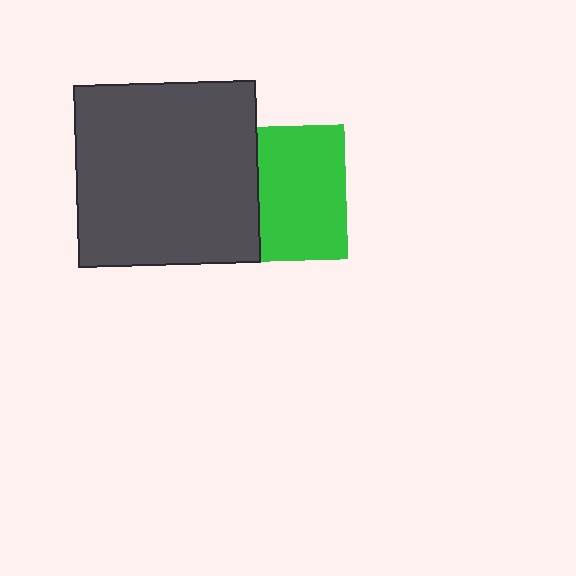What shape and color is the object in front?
The object in front is a dark gray square.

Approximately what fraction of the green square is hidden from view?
Roughly 35% of the green square is hidden behind the dark gray square.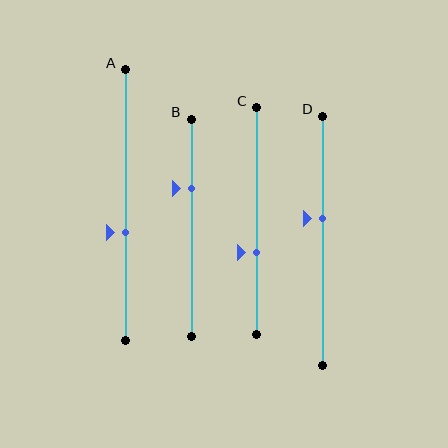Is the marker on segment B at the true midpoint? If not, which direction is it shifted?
No, the marker on segment B is shifted upward by about 18% of the segment length.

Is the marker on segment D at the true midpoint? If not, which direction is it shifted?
No, the marker on segment D is shifted upward by about 9% of the segment length.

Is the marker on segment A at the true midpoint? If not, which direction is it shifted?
No, the marker on segment A is shifted downward by about 10% of the segment length.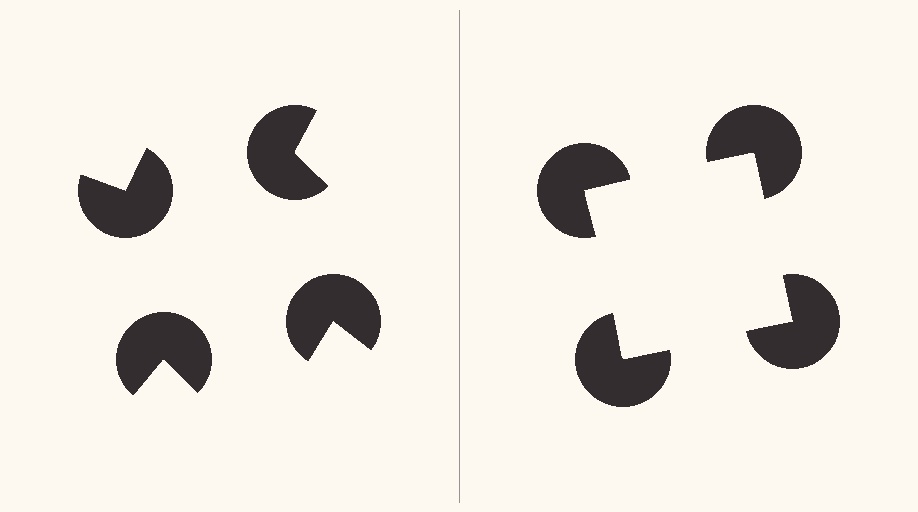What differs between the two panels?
The pac-man discs are positioned identically on both sides; only the wedge orientations differ. On the right they align to a square; on the left they are misaligned.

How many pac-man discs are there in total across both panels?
8 — 4 on each side.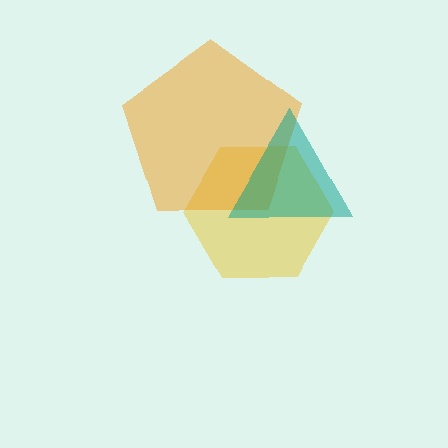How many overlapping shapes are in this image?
There are 3 overlapping shapes in the image.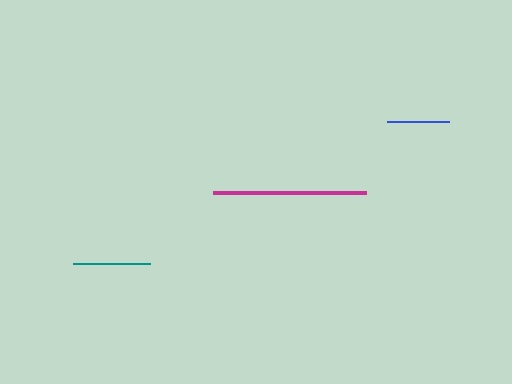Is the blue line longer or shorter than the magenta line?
The magenta line is longer than the blue line.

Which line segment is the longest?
The magenta line is the longest at approximately 153 pixels.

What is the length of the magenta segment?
The magenta segment is approximately 153 pixels long.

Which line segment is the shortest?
The blue line is the shortest at approximately 62 pixels.